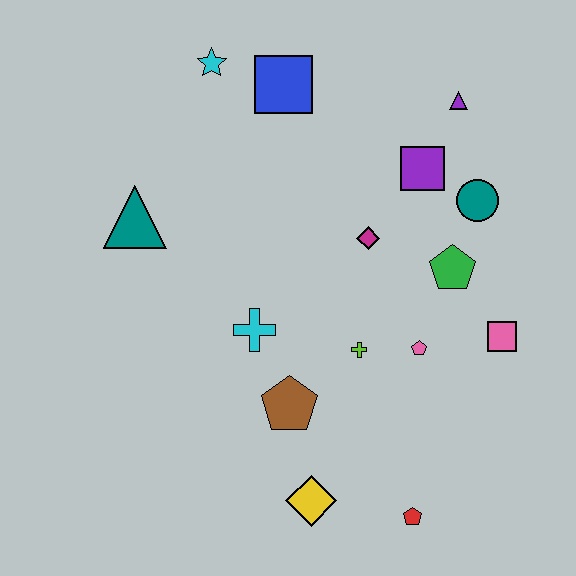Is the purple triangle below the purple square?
No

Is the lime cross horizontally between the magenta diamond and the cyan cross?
Yes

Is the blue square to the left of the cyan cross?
No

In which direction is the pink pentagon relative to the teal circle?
The pink pentagon is below the teal circle.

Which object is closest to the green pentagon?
The teal circle is closest to the green pentagon.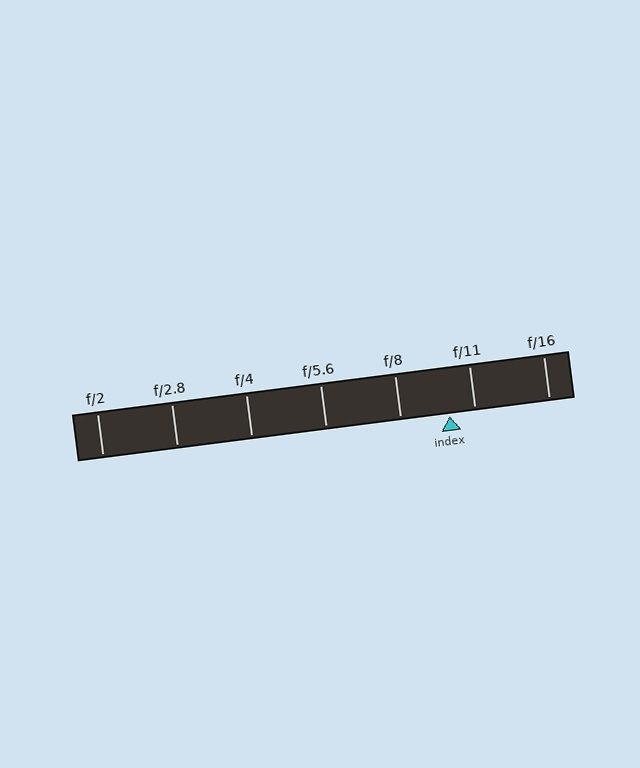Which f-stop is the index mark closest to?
The index mark is closest to f/11.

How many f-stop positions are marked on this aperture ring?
There are 7 f-stop positions marked.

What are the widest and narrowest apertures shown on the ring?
The widest aperture shown is f/2 and the narrowest is f/16.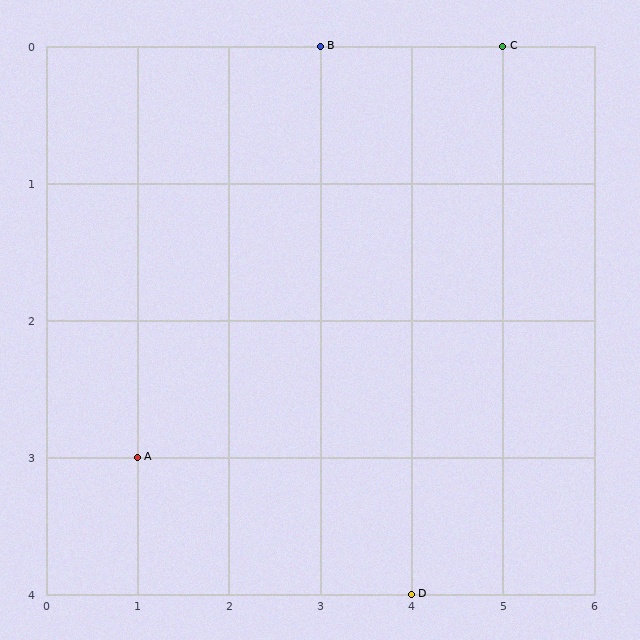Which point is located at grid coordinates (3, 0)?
Point B is at (3, 0).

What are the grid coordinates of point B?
Point B is at grid coordinates (3, 0).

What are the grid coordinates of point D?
Point D is at grid coordinates (4, 4).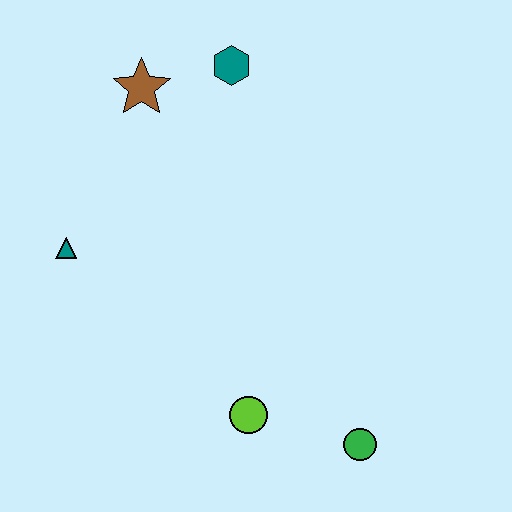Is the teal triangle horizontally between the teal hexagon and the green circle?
No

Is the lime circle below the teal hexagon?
Yes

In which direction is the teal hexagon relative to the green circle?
The teal hexagon is above the green circle.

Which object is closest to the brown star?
The teal hexagon is closest to the brown star.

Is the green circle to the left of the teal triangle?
No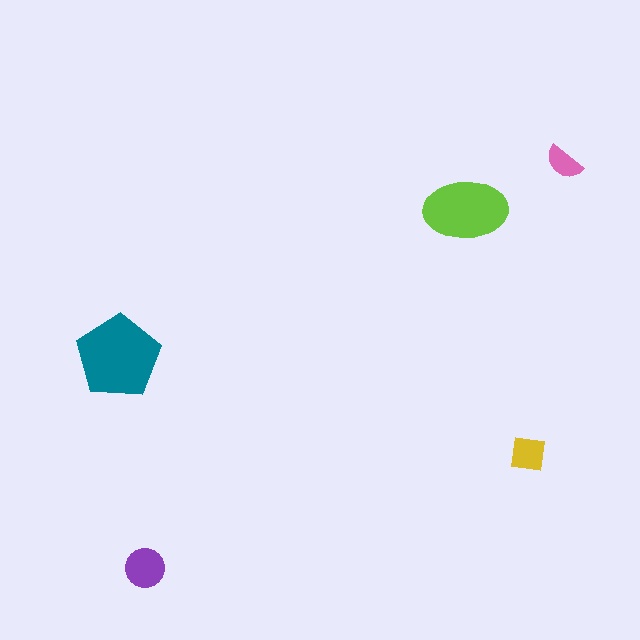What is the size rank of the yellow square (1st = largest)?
4th.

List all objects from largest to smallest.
The teal pentagon, the lime ellipse, the purple circle, the yellow square, the pink semicircle.